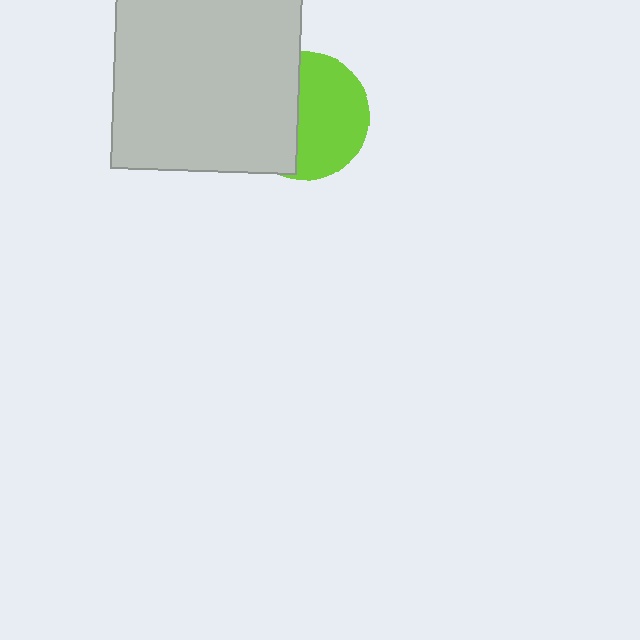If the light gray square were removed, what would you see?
You would see the complete lime circle.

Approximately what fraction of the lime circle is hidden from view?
Roughly 43% of the lime circle is hidden behind the light gray square.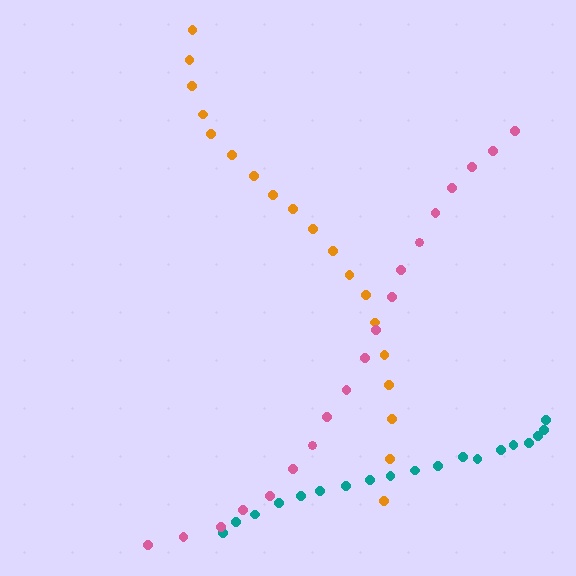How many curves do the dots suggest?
There are 3 distinct paths.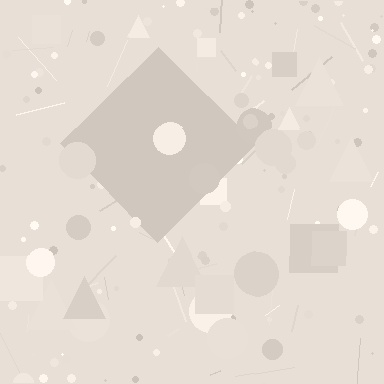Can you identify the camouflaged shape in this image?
The camouflaged shape is a diamond.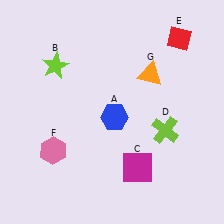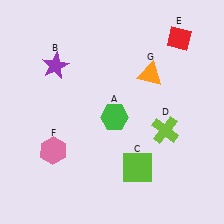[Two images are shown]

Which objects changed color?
A changed from blue to green. B changed from lime to purple. C changed from magenta to lime.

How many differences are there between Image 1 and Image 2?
There are 3 differences between the two images.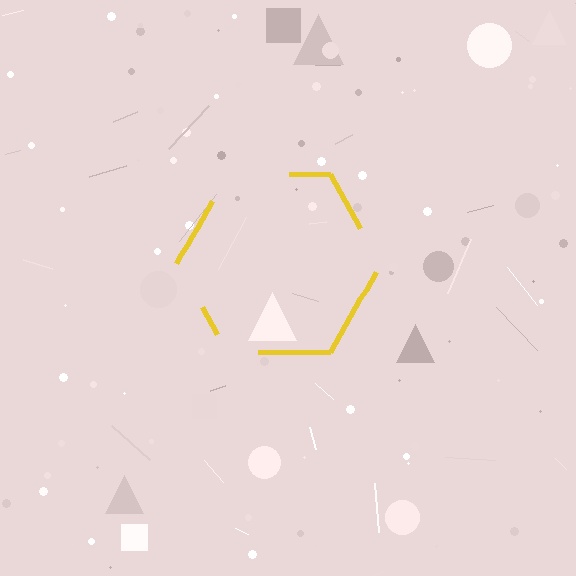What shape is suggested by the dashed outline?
The dashed outline suggests a hexagon.